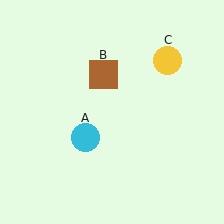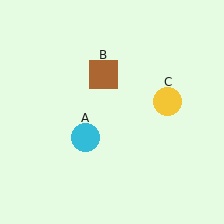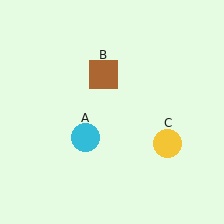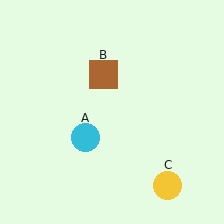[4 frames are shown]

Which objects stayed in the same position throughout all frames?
Cyan circle (object A) and brown square (object B) remained stationary.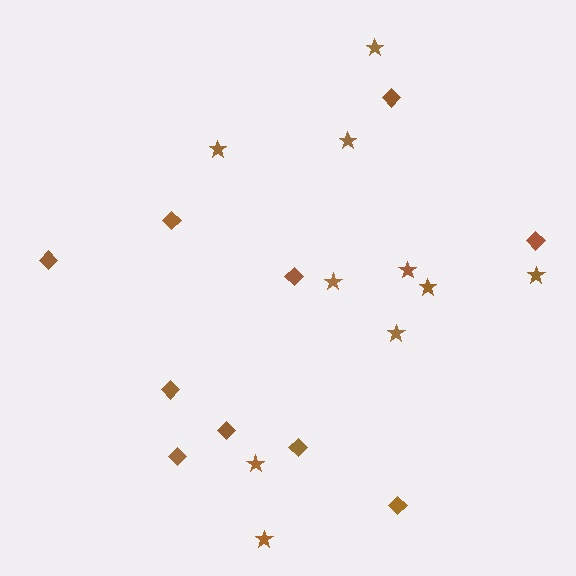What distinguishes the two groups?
There are 2 groups: one group of stars (10) and one group of diamonds (10).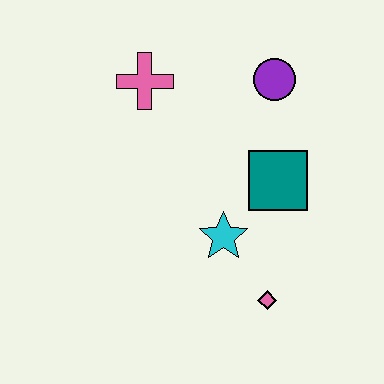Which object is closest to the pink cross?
The purple circle is closest to the pink cross.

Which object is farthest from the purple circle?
The pink diamond is farthest from the purple circle.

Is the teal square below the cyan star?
No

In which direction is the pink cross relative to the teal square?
The pink cross is to the left of the teal square.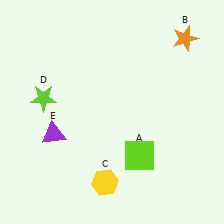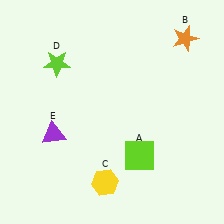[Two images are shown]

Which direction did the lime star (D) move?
The lime star (D) moved up.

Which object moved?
The lime star (D) moved up.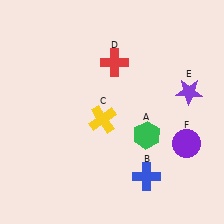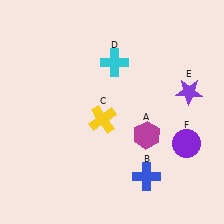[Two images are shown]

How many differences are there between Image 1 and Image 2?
There are 2 differences between the two images.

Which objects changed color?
A changed from green to magenta. D changed from red to cyan.